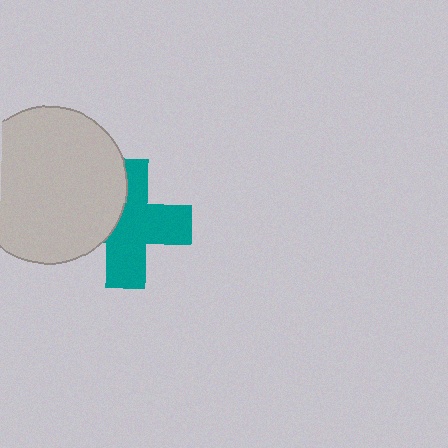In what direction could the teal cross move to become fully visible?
The teal cross could move right. That would shift it out from behind the light gray circle entirely.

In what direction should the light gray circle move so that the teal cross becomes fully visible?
The light gray circle should move left. That is the shortest direction to clear the overlap and leave the teal cross fully visible.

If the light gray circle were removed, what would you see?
You would see the complete teal cross.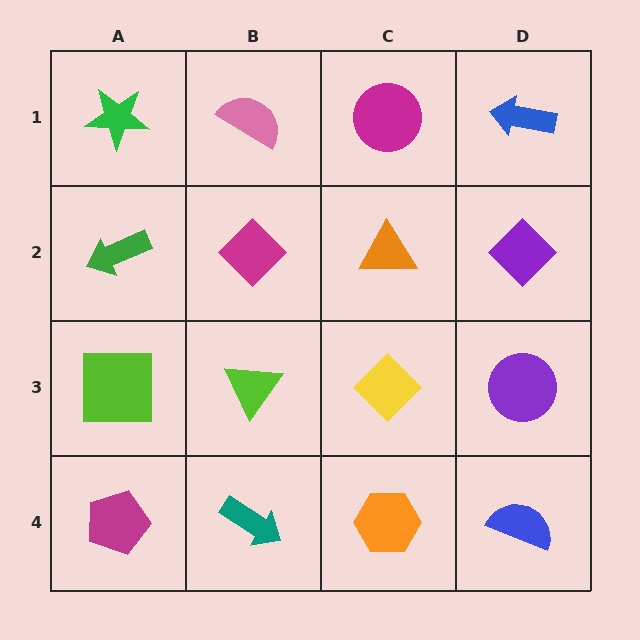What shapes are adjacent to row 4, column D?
A purple circle (row 3, column D), an orange hexagon (row 4, column C).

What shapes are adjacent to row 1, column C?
An orange triangle (row 2, column C), a pink semicircle (row 1, column B), a blue arrow (row 1, column D).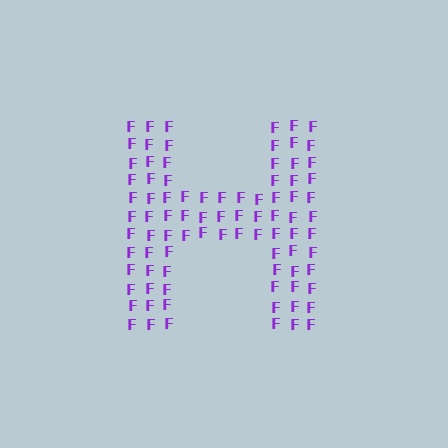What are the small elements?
The small elements are letter F's.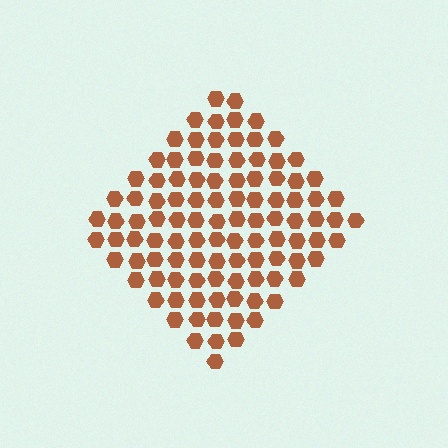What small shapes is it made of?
It is made of small hexagons.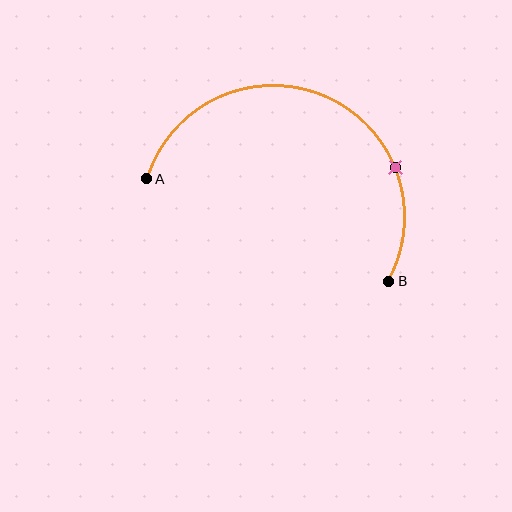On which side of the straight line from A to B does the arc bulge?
The arc bulges above the straight line connecting A and B.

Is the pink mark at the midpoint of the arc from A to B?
No. The pink mark lies on the arc but is closer to endpoint B. The arc midpoint would be at the point on the curve equidistant along the arc from both A and B.